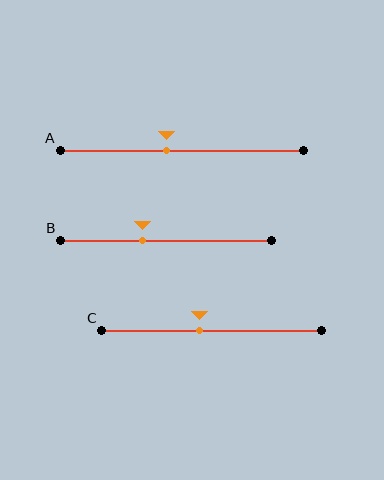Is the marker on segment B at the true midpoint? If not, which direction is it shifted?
No, the marker on segment B is shifted to the left by about 11% of the segment length.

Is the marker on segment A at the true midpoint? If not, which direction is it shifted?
No, the marker on segment A is shifted to the left by about 6% of the segment length.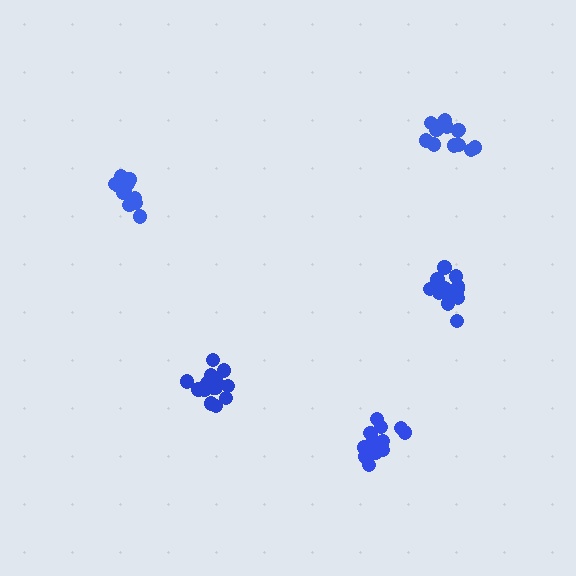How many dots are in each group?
Group 1: 14 dots, Group 2: 13 dots, Group 3: 12 dots, Group 4: 15 dots, Group 5: 13 dots (67 total).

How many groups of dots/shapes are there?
There are 5 groups.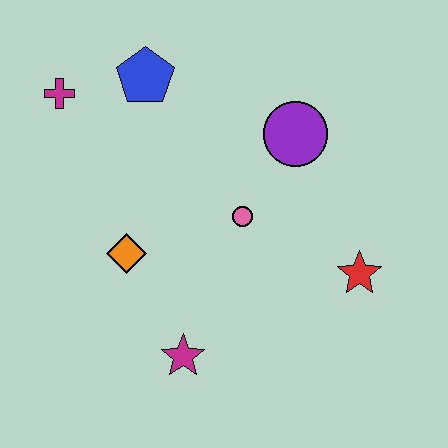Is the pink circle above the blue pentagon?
No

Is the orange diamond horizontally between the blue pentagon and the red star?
No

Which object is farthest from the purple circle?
The magenta star is farthest from the purple circle.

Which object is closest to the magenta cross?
The blue pentagon is closest to the magenta cross.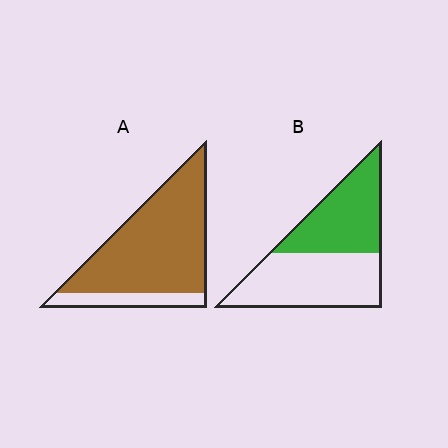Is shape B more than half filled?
No.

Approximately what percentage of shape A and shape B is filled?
A is approximately 85% and B is approximately 45%.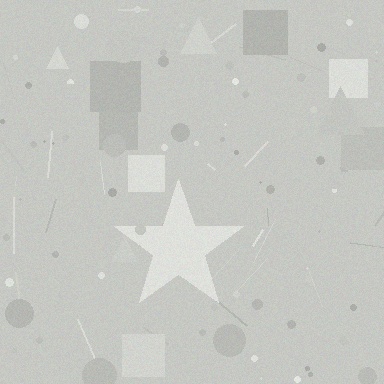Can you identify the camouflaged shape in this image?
The camouflaged shape is a star.